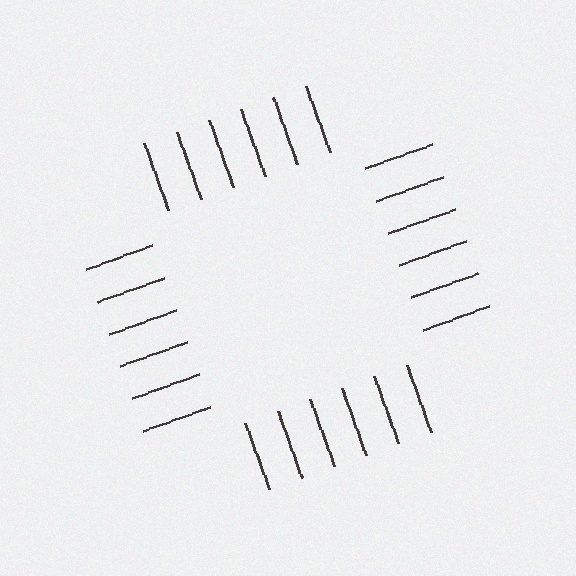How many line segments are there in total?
24 — 6 along each of the 4 edges.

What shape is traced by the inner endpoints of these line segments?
An illusory square — the line segments terminate on its edges but no continuous stroke is drawn.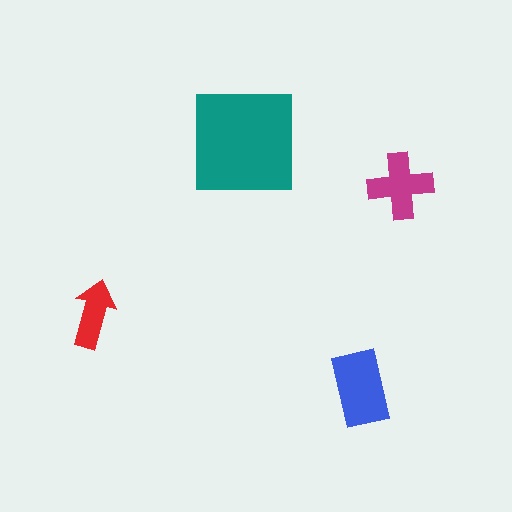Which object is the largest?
The teal square.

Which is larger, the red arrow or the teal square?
The teal square.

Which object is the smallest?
The red arrow.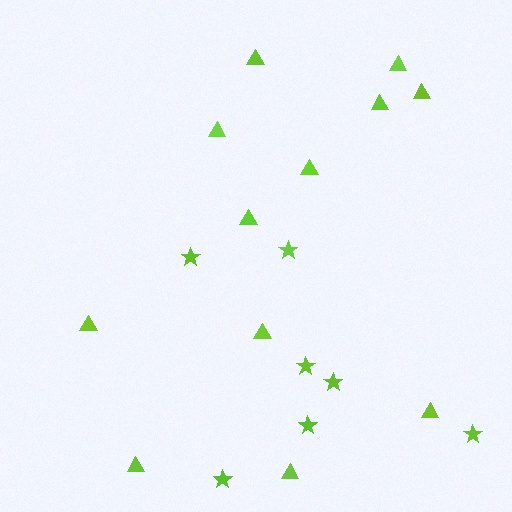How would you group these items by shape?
There are 2 groups: one group of triangles (12) and one group of stars (7).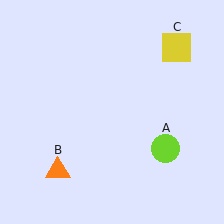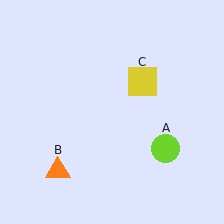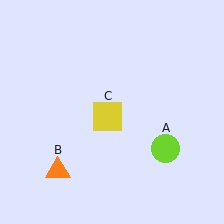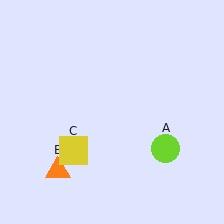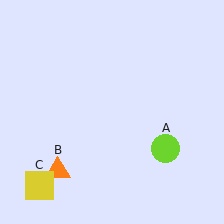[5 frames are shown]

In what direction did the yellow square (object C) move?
The yellow square (object C) moved down and to the left.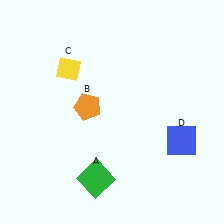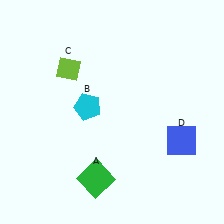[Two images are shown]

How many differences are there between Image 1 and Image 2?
There are 2 differences between the two images.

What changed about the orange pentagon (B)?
In Image 1, B is orange. In Image 2, it changed to cyan.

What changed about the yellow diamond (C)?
In Image 1, C is yellow. In Image 2, it changed to lime.